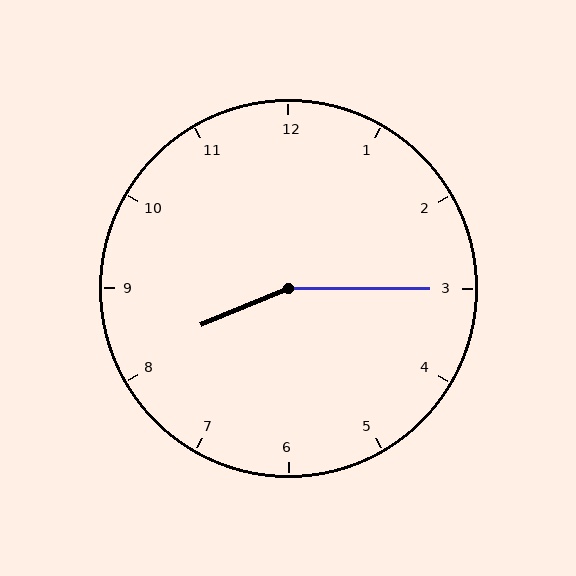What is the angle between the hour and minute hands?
Approximately 158 degrees.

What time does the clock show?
8:15.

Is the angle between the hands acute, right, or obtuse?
It is obtuse.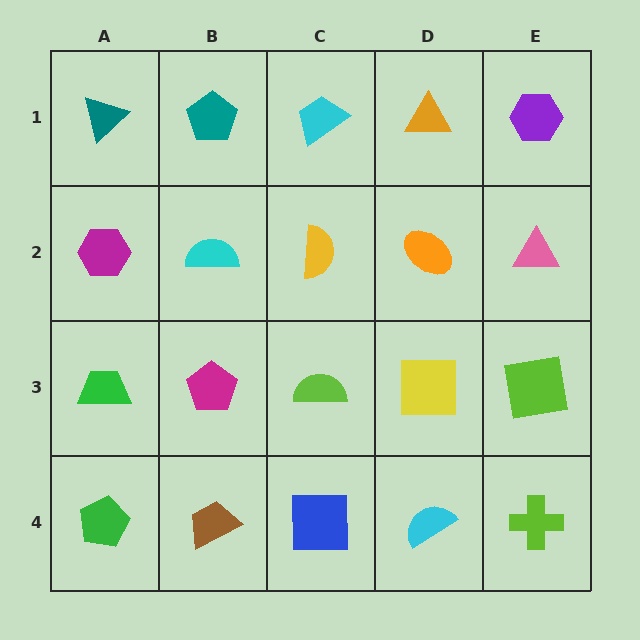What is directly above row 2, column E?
A purple hexagon.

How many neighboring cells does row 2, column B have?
4.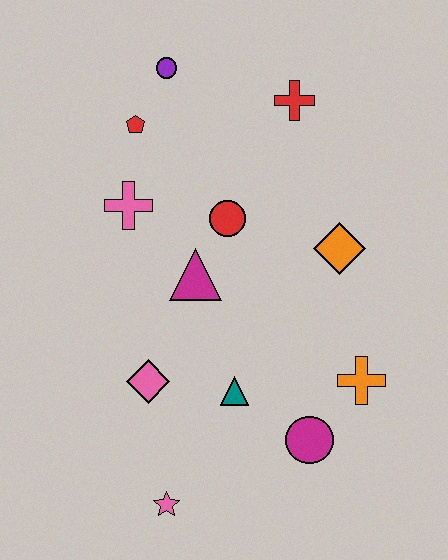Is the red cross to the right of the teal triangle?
Yes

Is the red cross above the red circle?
Yes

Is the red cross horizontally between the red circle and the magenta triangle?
No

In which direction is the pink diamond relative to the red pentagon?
The pink diamond is below the red pentagon.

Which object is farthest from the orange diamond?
The pink star is farthest from the orange diamond.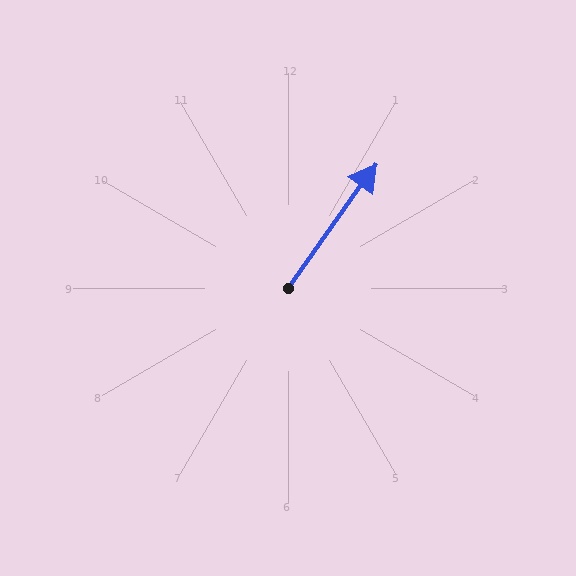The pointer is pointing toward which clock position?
Roughly 1 o'clock.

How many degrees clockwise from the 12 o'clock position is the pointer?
Approximately 35 degrees.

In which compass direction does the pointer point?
Northeast.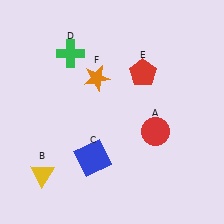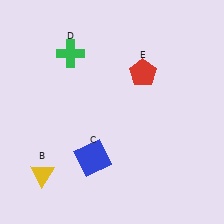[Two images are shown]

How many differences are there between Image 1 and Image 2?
There are 2 differences between the two images.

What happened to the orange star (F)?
The orange star (F) was removed in Image 2. It was in the top-left area of Image 1.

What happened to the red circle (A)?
The red circle (A) was removed in Image 2. It was in the bottom-right area of Image 1.